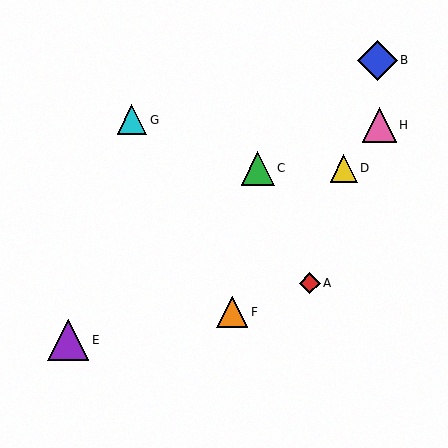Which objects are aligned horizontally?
Objects C, D are aligned horizontally.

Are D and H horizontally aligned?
No, D is at y≈168 and H is at y≈125.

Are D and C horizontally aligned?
Yes, both are at y≈168.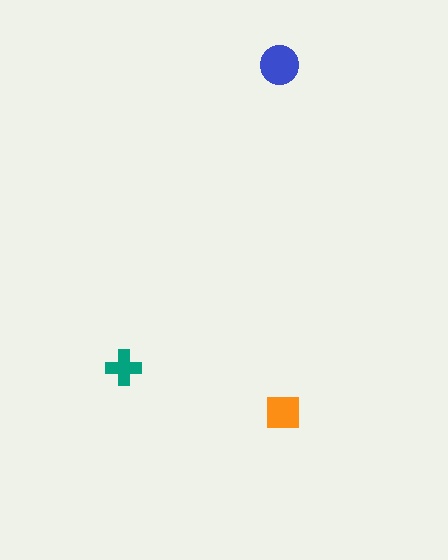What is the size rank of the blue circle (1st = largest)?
1st.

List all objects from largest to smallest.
The blue circle, the orange square, the teal cross.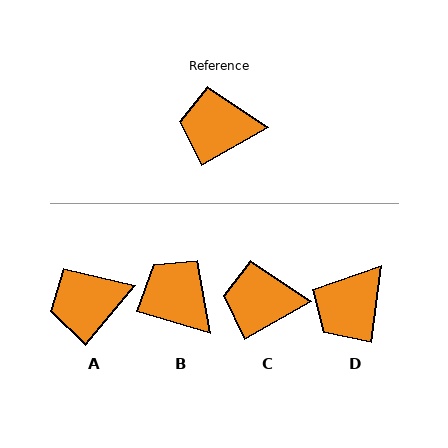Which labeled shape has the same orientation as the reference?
C.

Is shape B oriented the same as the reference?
No, it is off by about 46 degrees.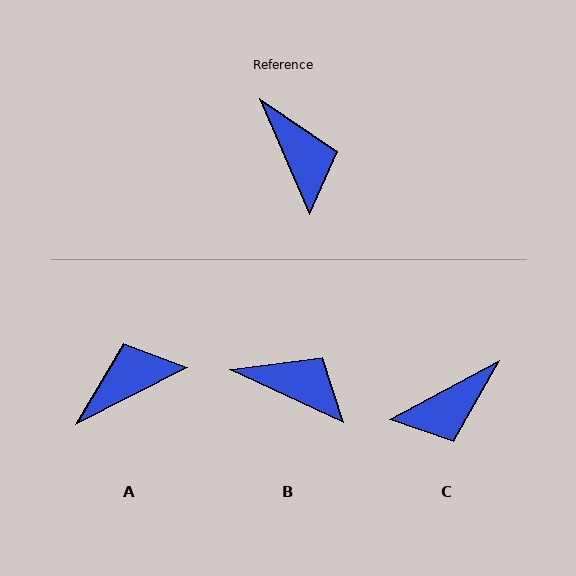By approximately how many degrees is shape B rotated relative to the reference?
Approximately 42 degrees counter-clockwise.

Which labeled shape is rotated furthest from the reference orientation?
A, about 93 degrees away.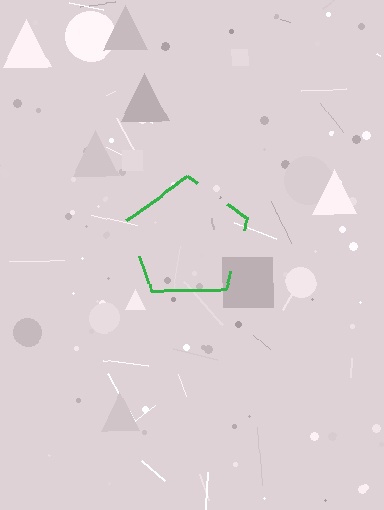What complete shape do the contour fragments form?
The contour fragments form a pentagon.